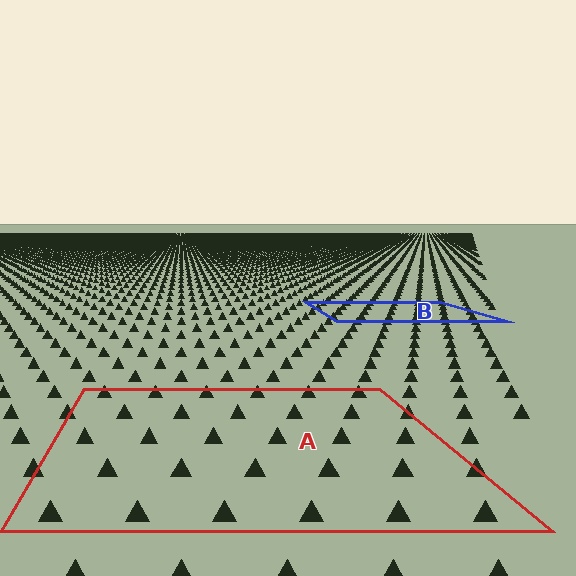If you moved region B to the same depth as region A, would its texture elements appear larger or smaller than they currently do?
They would appear larger. At a closer depth, the same texture elements are projected at a bigger on-screen size.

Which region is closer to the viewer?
Region A is closer. The texture elements there are larger and more spread out.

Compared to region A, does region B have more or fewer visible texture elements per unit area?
Region B has more texture elements per unit area — they are packed more densely because it is farther away.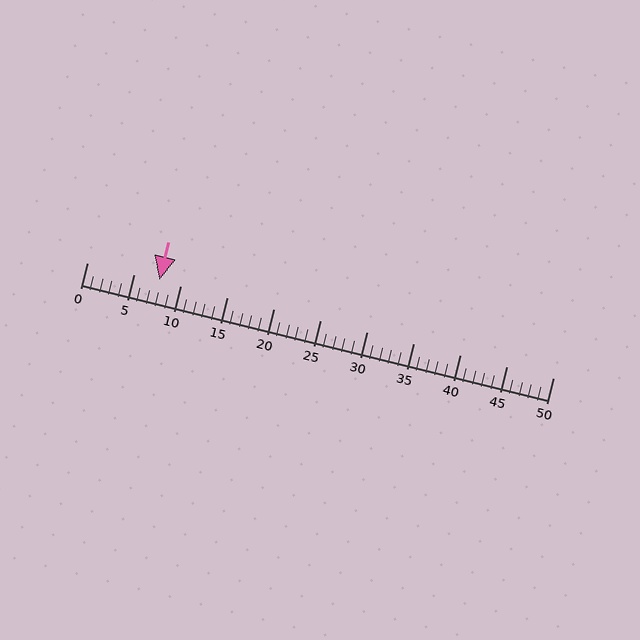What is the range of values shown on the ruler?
The ruler shows values from 0 to 50.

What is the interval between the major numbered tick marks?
The major tick marks are spaced 5 units apart.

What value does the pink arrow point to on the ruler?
The pink arrow points to approximately 8.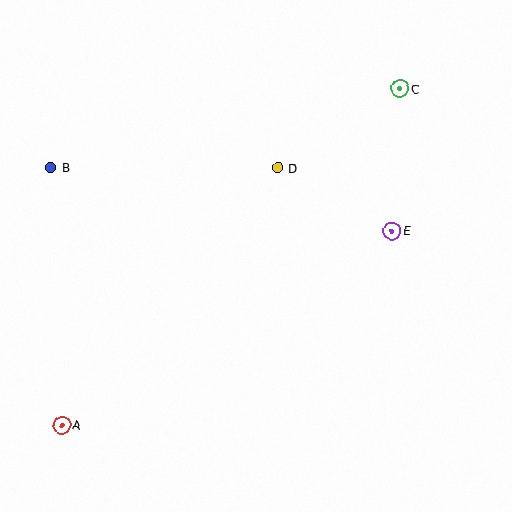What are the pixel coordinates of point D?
Point D is at (277, 168).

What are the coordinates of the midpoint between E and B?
The midpoint between E and B is at (221, 199).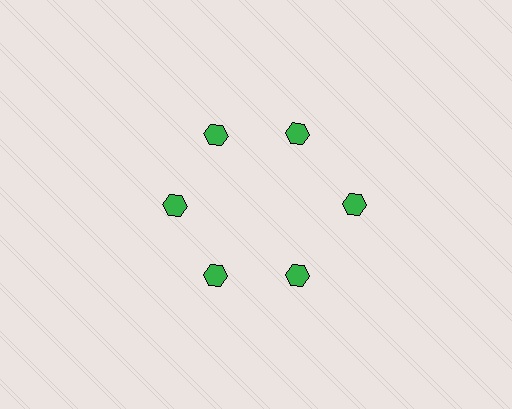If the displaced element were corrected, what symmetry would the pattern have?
It would have 6-fold rotational symmetry — the pattern would map onto itself every 60 degrees.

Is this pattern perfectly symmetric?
No. The 6 green hexagons are arranged in a ring, but one element near the 3 o'clock position is pushed outward from the center, breaking the 6-fold rotational symmetry.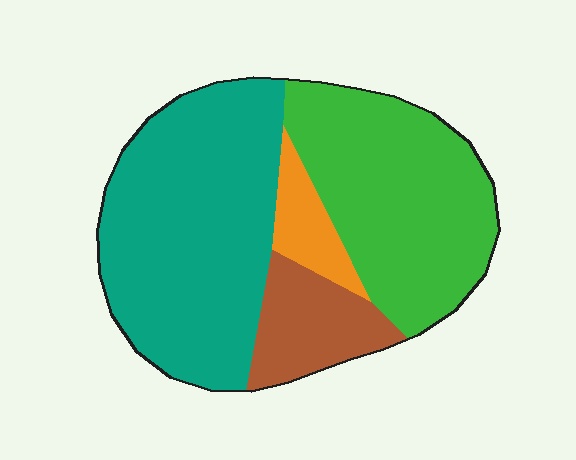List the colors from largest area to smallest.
From largest to smallest: teal, green, brown, orange.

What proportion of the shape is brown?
Brown covers about 10% of the shape.